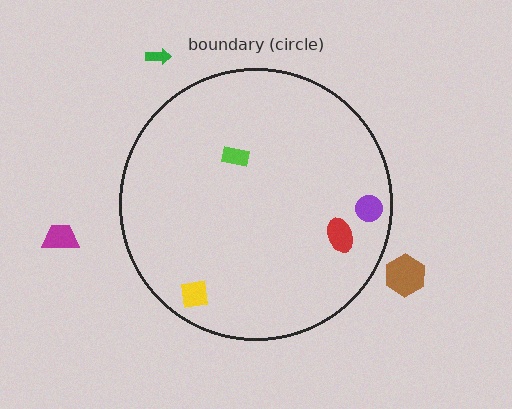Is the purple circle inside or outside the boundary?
Inside.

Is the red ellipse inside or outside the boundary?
Inside.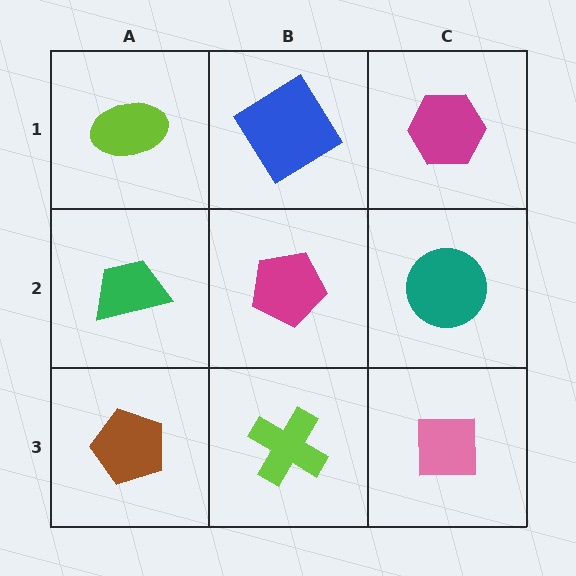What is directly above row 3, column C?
A teal circle.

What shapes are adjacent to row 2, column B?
A blue diamond (row 1, column B), a lime cross (row 3, column B), a green trapezoid (row 2, column A), a teal circle (row 2, column C).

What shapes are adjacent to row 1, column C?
A teal circle (row 2, column C), a blue diamond (row 1, column B).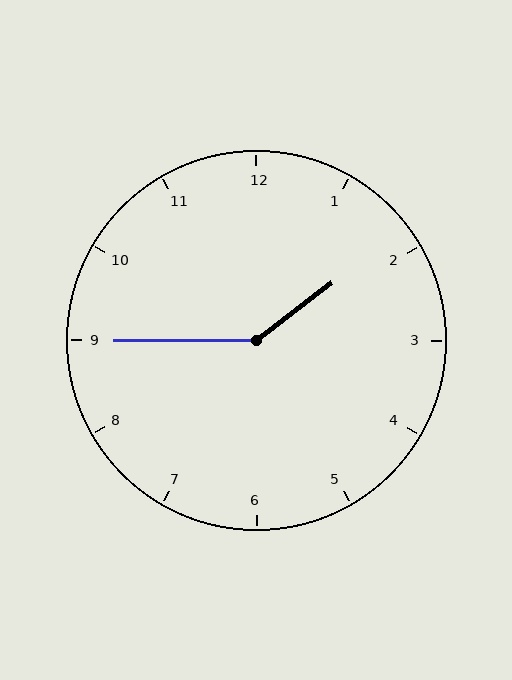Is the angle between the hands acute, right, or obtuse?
It is obtuse.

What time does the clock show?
1:45.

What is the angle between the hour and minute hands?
Approximately 142 degrees.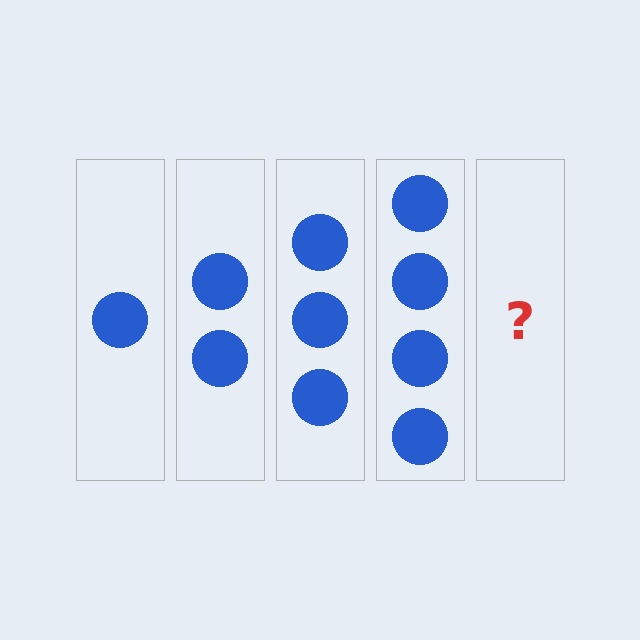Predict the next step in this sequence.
The next step is 5 circles.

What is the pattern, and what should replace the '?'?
The pattern is that each step adds one more circle. The '?' should be 5 circles.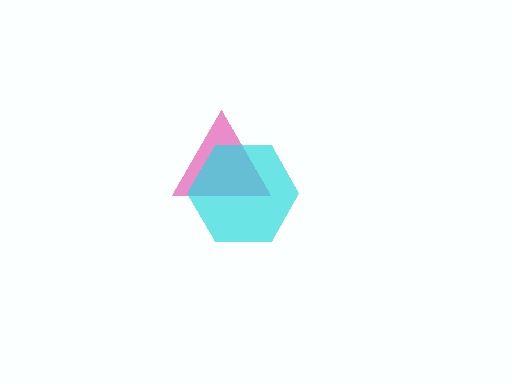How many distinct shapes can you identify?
There are 2 distinct shapes: a pink triangle, a cyan hexagon.